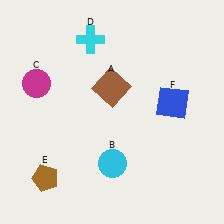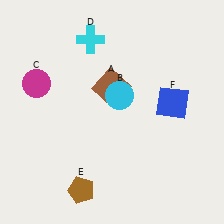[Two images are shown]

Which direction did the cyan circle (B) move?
The cyan circle (B) moved up.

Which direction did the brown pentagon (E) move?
The brown pentagon (E) moved right.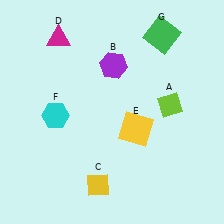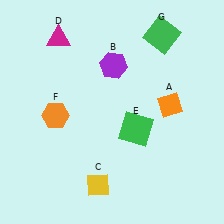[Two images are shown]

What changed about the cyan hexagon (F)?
In Image 1, F is cyan. In Image 2, it changed to orange.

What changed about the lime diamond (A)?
In Image 1, A is lime. In Image 2, it changed to orange.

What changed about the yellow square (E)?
In Image 1, E is yellow. In Image 2, it changed to green.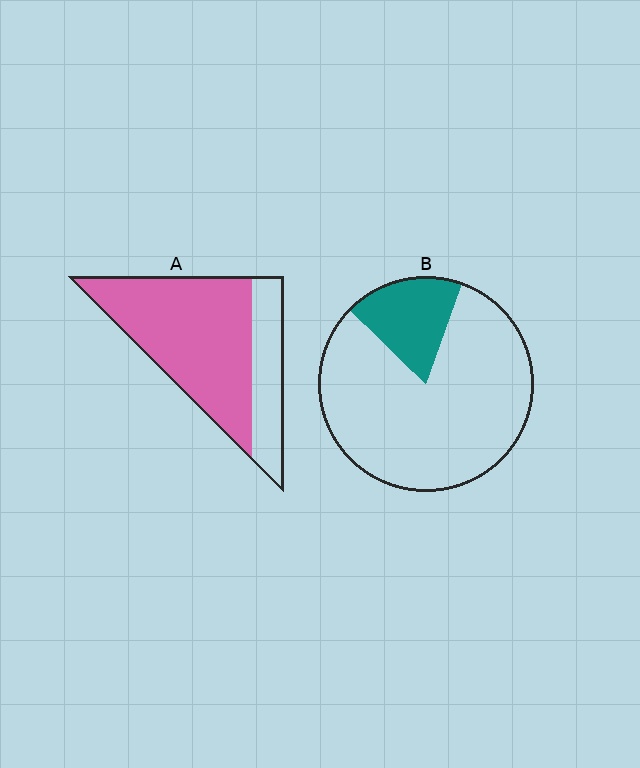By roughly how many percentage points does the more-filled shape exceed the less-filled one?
By roughly 55 percentage points (A over B).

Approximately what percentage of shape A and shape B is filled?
A is approximately 75% and B is approximately 20%.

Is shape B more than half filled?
No.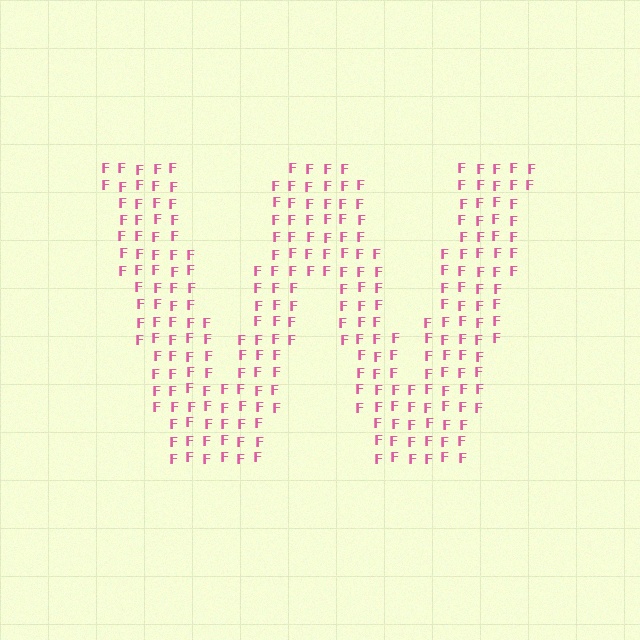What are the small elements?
The small elements are letter F's.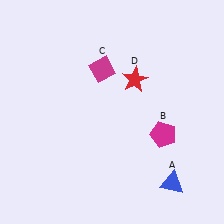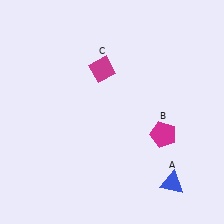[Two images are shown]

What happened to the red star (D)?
The red star (D) was removed in Image 2. It was in the top-right area of Image 1.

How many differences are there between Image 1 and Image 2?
There is 1 difference between the two images.